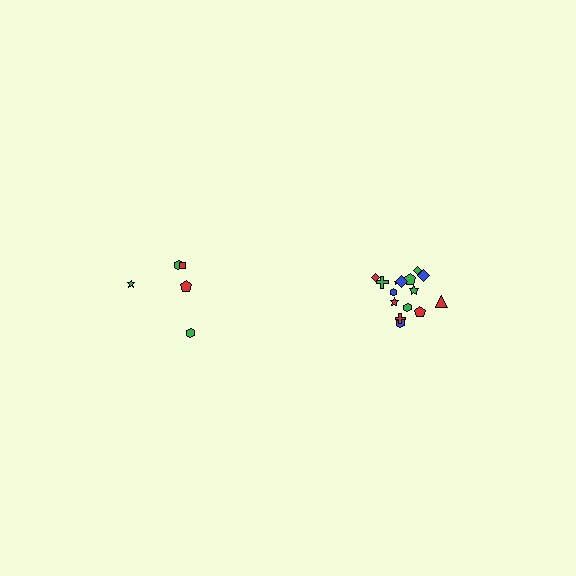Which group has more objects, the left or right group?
The right group.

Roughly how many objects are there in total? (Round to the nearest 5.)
Roughly 20 objects in total.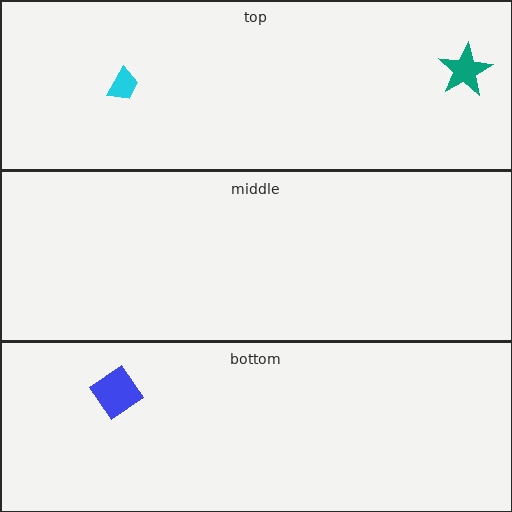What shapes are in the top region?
The teal star, the cyan trapezoid.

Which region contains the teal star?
The top region.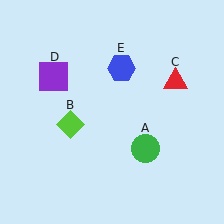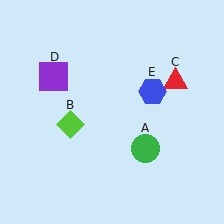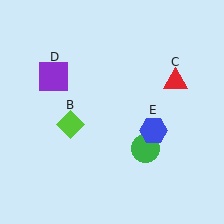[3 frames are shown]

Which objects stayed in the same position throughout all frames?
Green circle (object A) and lime diamond (object B) and red triangle (object C) and purple square (object D) remained stationary.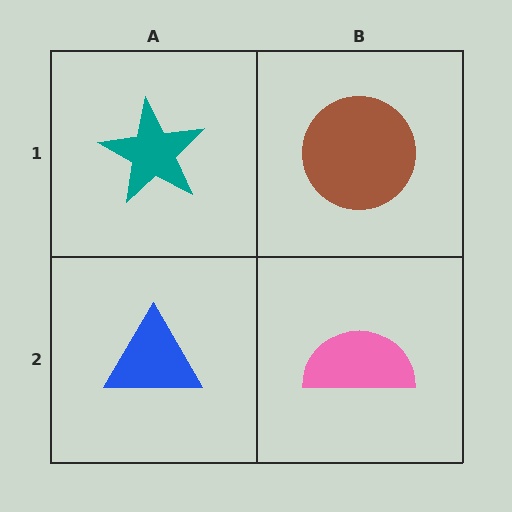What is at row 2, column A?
A blue triangle.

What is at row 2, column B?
A pink semicircle.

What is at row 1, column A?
A teal star.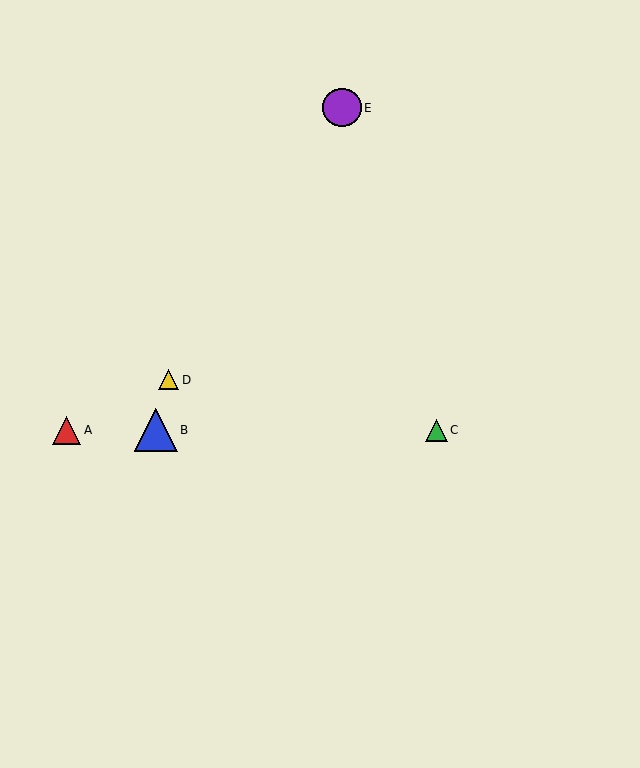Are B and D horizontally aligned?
No, B is at y≈430 and D is at y≈380.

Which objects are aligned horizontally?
Objects A, B, C are aligned horizontally.